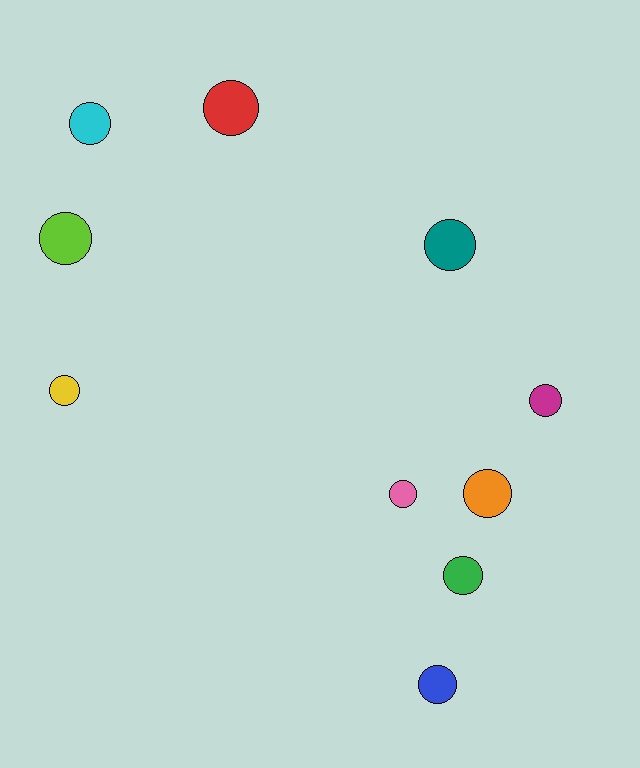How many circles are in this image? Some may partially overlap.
There are 10 circles.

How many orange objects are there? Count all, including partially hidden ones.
There is 1 orange object.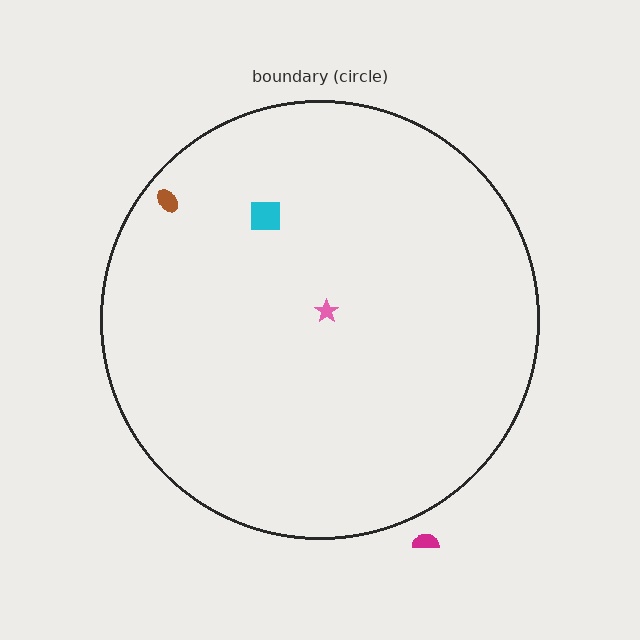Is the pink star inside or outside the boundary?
Inside.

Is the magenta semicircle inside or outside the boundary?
Outside.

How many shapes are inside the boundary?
3 inside, 1 outside.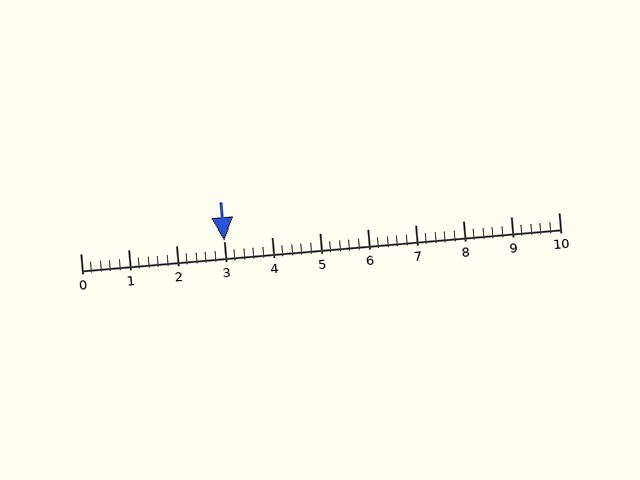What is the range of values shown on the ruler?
The ruler shows values from 0 to 10.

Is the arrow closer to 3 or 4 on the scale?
The arrow is closer to 3.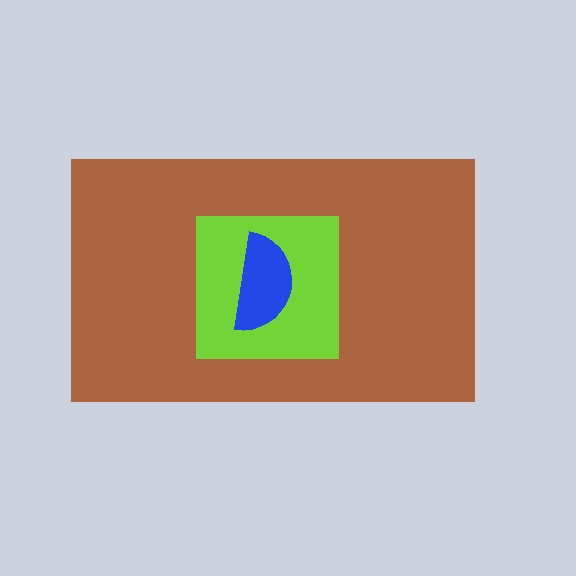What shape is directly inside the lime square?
The blue semicircle.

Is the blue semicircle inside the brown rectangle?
Yes.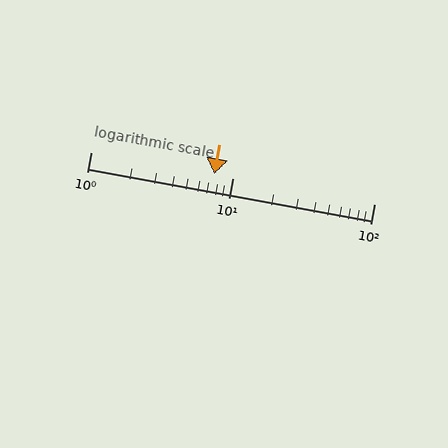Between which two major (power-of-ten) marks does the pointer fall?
The pointer is between 1 and 10.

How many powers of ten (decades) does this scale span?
The scale spans 2 decades, from 1 to 100.